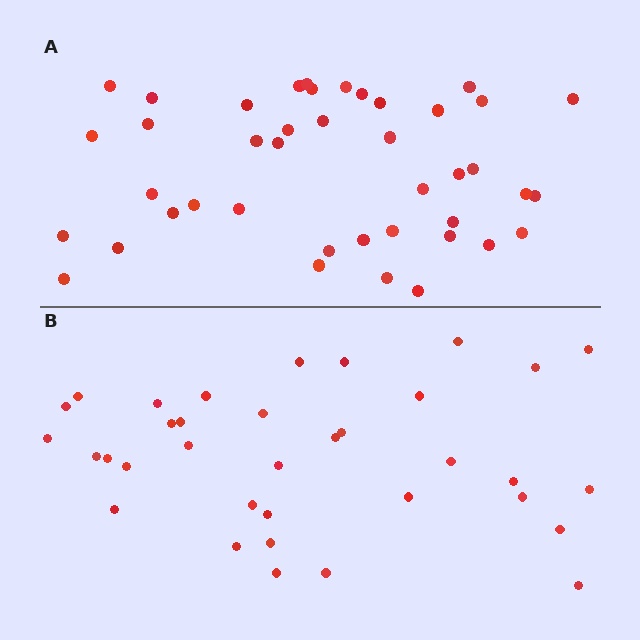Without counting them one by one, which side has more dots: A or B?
Region A (the top region) has more dots.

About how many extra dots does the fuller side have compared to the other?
Region A has roughly 8 or so more dots than region B.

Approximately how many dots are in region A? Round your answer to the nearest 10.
About 40 dots. (The exact count is 42, which rounds to 40.)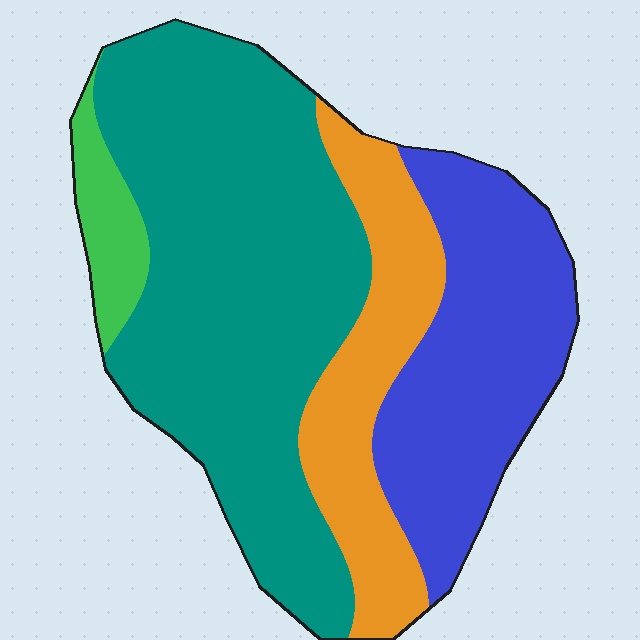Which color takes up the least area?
Green, at roughly 5%.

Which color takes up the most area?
Teal, at roughly 50%.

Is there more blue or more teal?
Teal.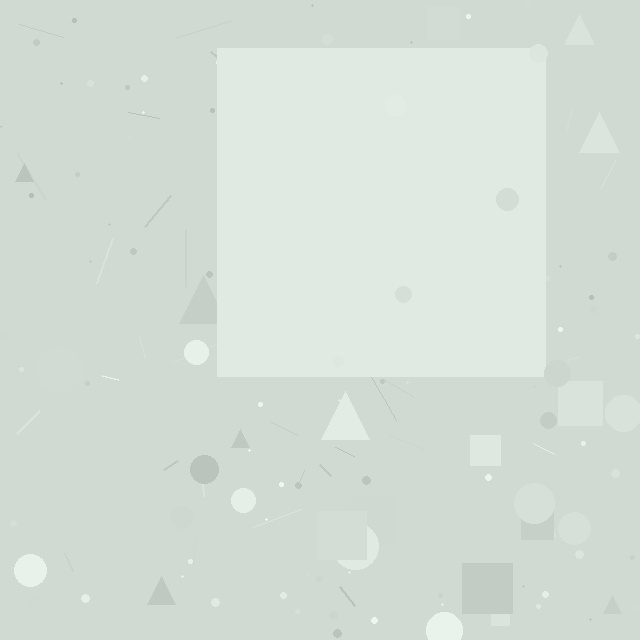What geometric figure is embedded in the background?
A square is embedded in the background.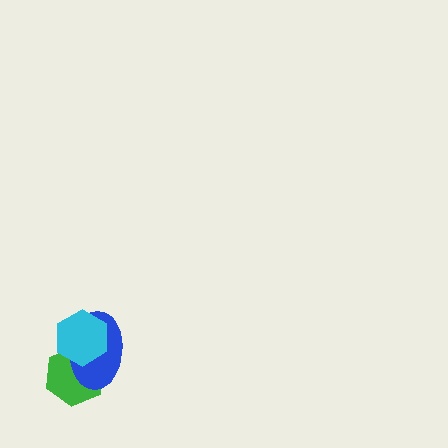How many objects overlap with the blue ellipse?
2 objects overlap with the blue ellipse.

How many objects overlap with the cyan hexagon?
2 objects overlap with the cyan hexagon.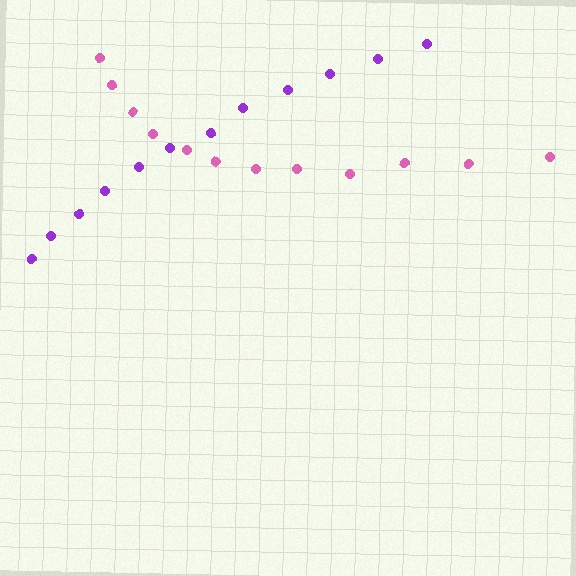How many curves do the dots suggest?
There are 2 distinct paths.